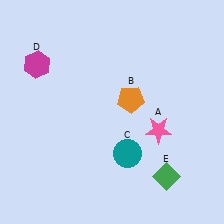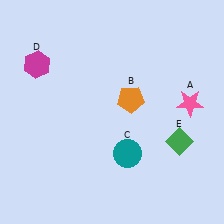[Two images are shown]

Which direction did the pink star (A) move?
The pink star (A) moved right.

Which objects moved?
The objects that moved are: the pink star (A), the green diamond (E).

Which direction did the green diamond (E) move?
The green diamond (E) moved up.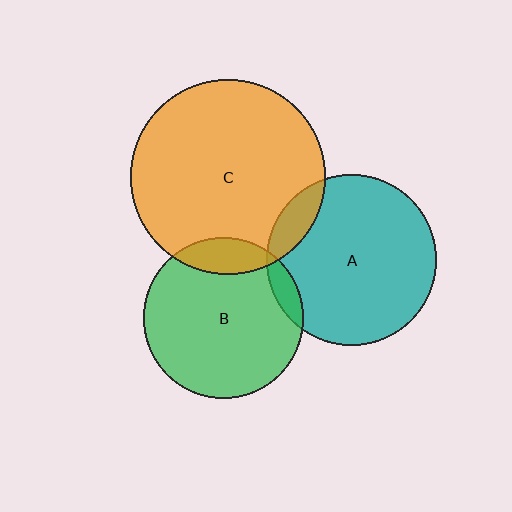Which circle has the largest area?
Circle C (orange).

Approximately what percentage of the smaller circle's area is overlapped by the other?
Approximately 10%.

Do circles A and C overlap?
Yes.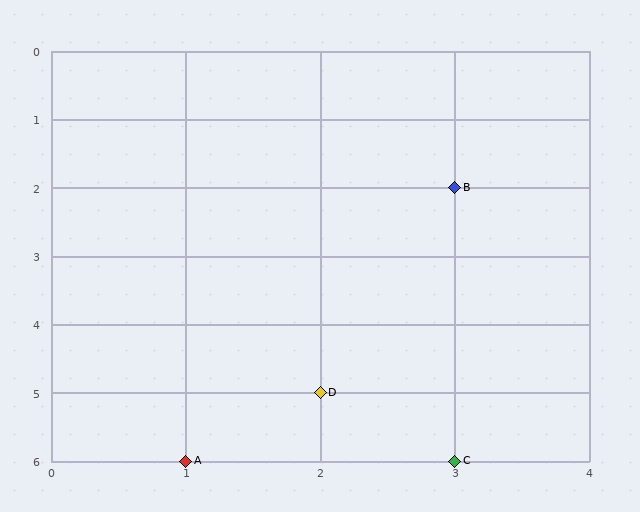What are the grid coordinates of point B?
Point B is at grid coordinates (3, 2).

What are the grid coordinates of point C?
Point C is at grid coordinates (3, 6).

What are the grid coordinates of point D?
Point D is at grid coordinates (2, 5).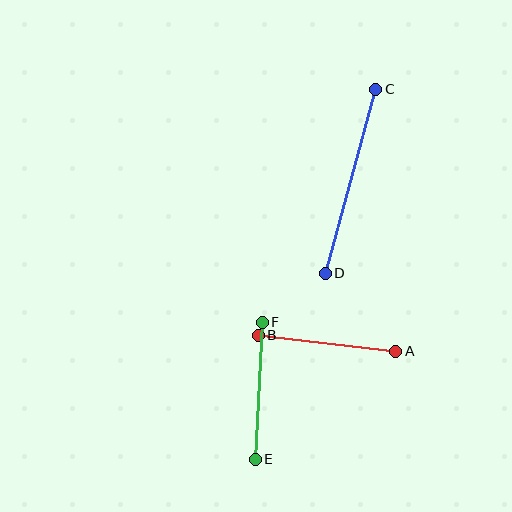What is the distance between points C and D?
The distance is approximately 191 pixels.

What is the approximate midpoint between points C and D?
The midpoint is at approximately (351, 181) pixels.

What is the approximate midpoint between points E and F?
The midpoint is at approximately (259, 391) pixels.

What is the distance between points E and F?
The distance is approximately 137 pixels.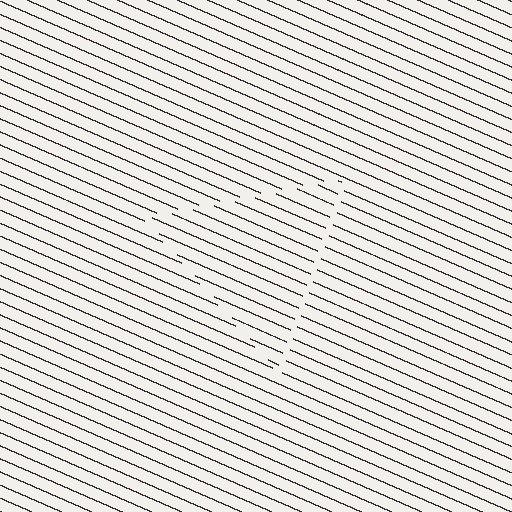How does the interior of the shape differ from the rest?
The interior of the shape contains the same grating, shifted by half a period — the contour is defined by the phase discontinuity where line-ends from the inner and outer gratings abut.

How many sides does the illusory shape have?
3 sides — the line-ends trace a triangle.